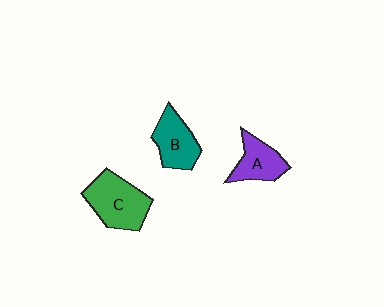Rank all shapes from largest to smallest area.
From largest to smallest: C (green), B (teal), A (purple).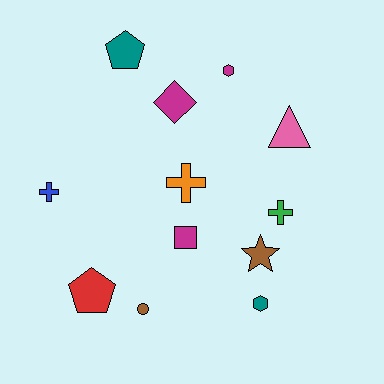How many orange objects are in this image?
There is 1 orange object.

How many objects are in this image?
There are 12 objects.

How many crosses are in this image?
There are 3 crosses.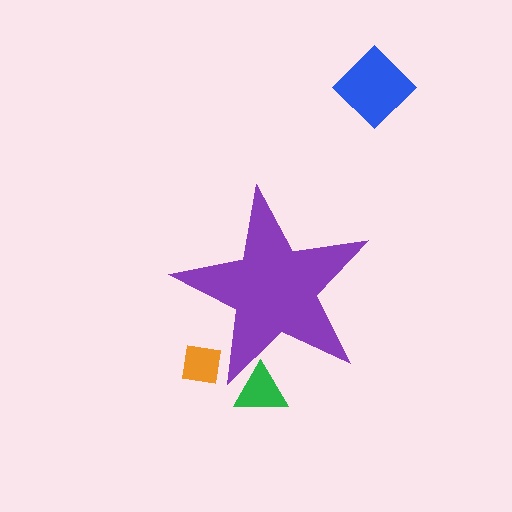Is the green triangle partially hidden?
Yes, the green triangle is partially hidden behind the purple star.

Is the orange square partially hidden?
Yes, the orange square is partially hidden behind the purple star.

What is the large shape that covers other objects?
A purple star.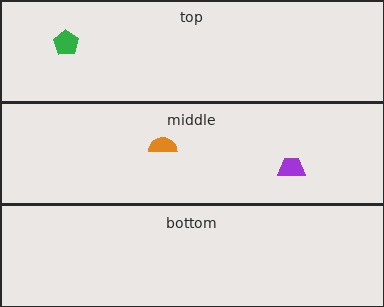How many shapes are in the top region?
1.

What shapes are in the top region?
The green pentagon.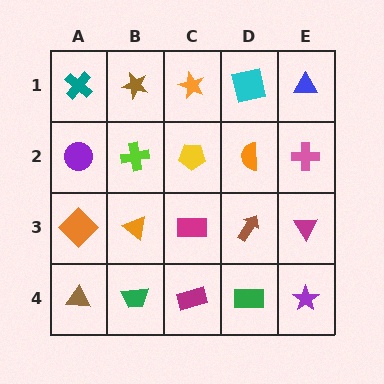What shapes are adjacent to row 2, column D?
A cyan square (row 1, column D), a brown arrow (row 3, column D), a yellow pentagon (row 2, column C), a pink cross (row 2, column E).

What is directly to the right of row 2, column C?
An orange semicircle.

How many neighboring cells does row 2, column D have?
4.